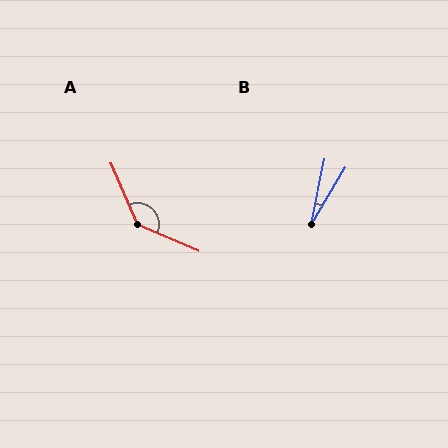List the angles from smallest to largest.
B (19°), A (137°).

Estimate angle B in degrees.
Approximately 19 degrees.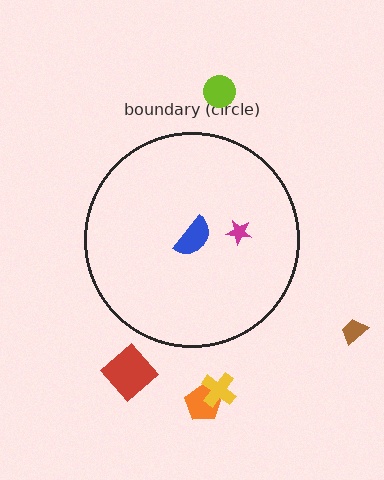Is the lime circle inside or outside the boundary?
Outside.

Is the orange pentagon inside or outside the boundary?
Outside.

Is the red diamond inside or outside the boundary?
Outside.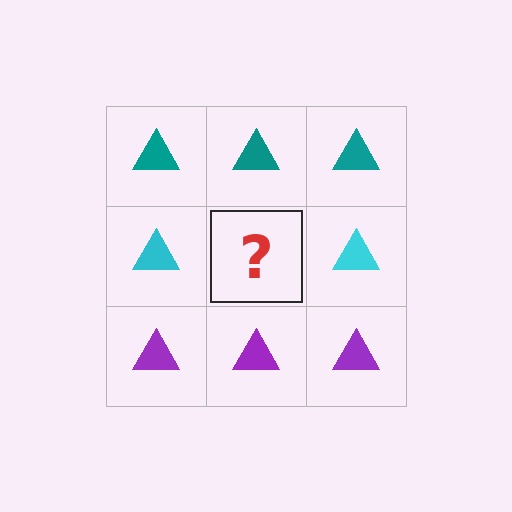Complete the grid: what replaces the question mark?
The question mark should be replaced with a cyan triangle.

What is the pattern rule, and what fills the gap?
The rule is that each row has a consistent color. The gap should be filled with a cyan triangle.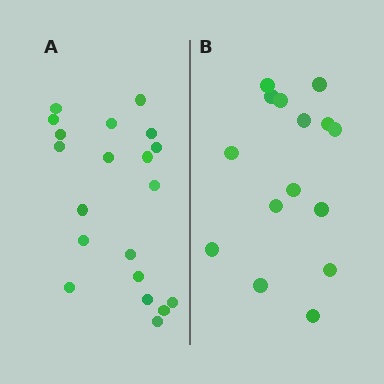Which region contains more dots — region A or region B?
Region A (the left region) has more dots.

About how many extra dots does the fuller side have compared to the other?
Region A has about 5 more dots than region B.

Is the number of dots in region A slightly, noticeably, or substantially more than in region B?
Region A has noticeably more, but not dramatically so. The ratio is roughly 1.3 to 1.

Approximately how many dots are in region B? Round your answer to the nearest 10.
About 20 dots. (The exact count is 15, which rounds to 20.)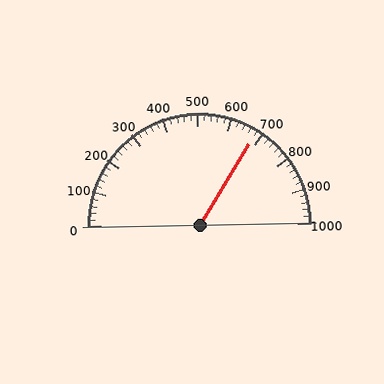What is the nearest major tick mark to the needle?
The nearest major tick mark is 700.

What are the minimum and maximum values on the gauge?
The gauge ranges from 0 to 1000.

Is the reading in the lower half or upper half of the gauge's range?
The reading is in the upper half of the range (0 to 1000).